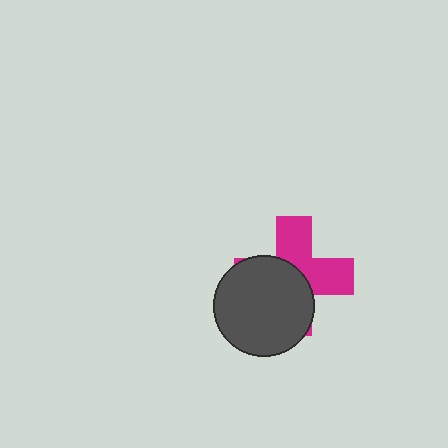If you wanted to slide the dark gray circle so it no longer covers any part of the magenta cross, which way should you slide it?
Slide it toward the lower-left — that is the most direct way to separate the two shapes.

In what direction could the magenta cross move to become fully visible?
The magenta cross could move toward the upper-right. That would shift it out from behind the dark gray circle entirely.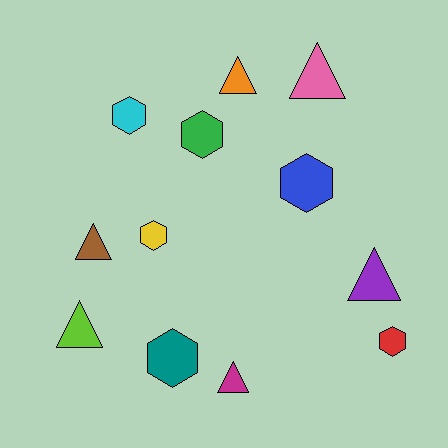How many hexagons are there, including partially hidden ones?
There are 6 hexagons.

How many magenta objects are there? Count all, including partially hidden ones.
There is 1 magenta object.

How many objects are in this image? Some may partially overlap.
There are 12 objects.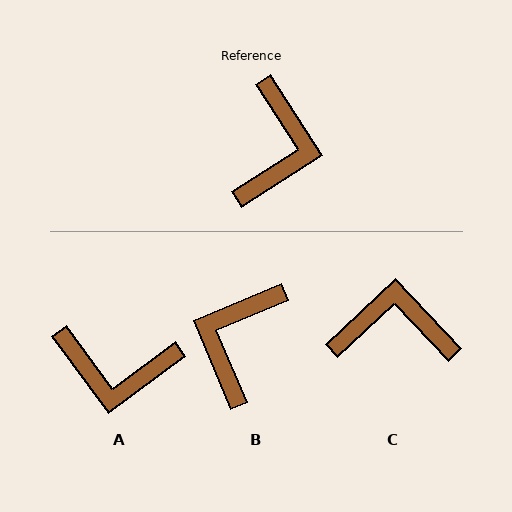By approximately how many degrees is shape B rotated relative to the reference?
Approximately 170 degrees counter-clockwise.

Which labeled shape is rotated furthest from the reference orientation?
B, about 170 degrees away.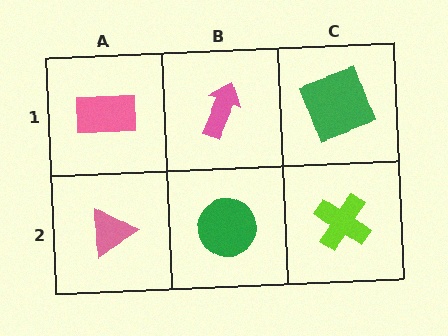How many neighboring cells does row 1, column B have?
3.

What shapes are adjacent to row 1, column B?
A green circle (row 2, column B), a pink rectangle (row 1, column A), a green square (row 1, column C).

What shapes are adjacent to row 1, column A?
A pink triangle (row 2, column A), a pink arrow (row 1, column B).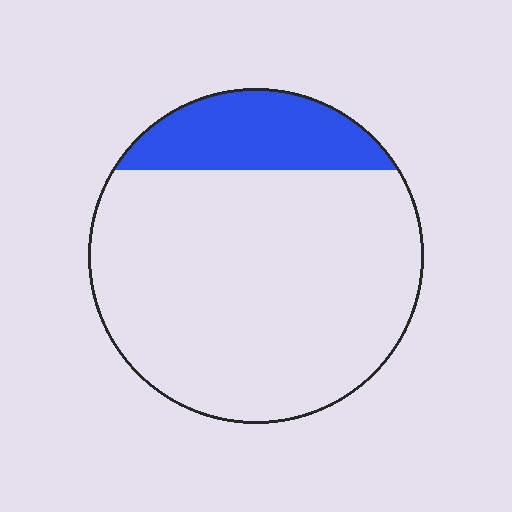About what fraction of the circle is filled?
About one fifth (1/5).